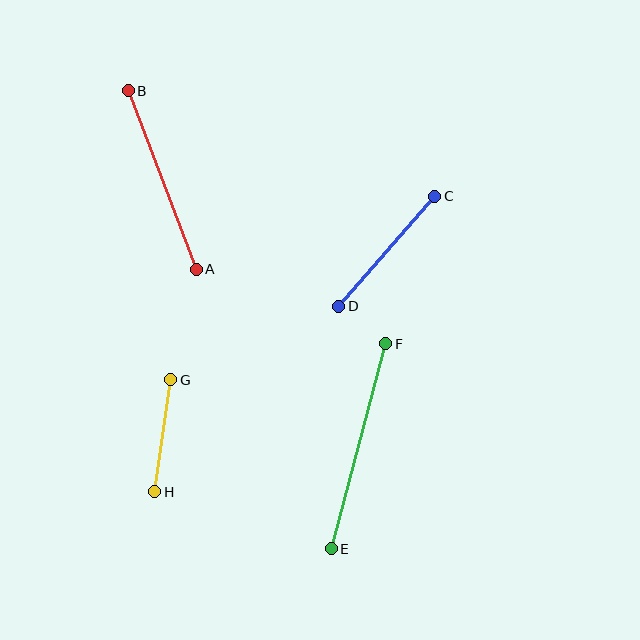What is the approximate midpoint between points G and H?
The midpoint is at approximately (163, 436) pixels.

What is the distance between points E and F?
The distance is approximately 212 pixels.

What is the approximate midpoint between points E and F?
The midpoint is at approximately (359, 446) pixels.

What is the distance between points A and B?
The distance is approximately 191 pixels.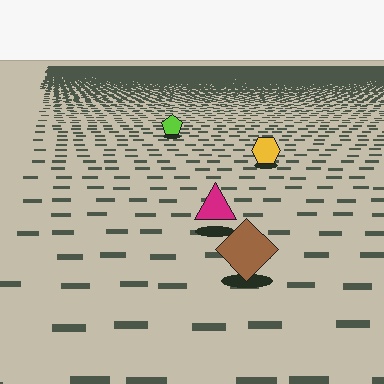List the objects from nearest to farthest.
From nearest to farthest: the brown diamond, the magenta triangle, the yellow hexagon, the lime pentagon.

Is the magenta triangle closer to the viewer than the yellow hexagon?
Yes. The magenta triangle is closer — you can tell from the texture gradient: the ground texture is coarser near it.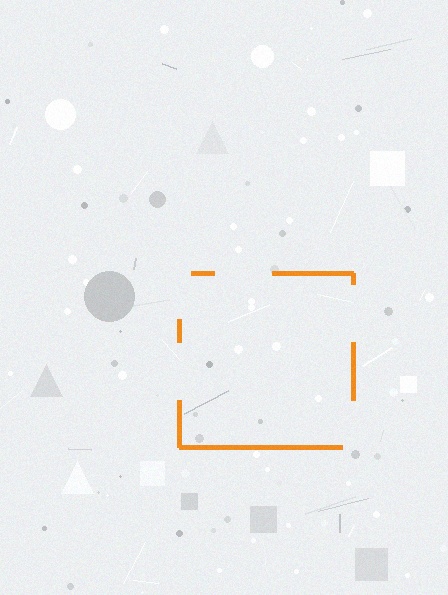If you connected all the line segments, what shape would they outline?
They would outline a square.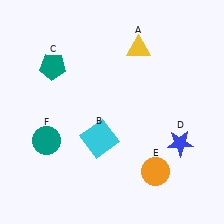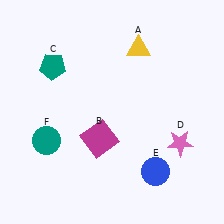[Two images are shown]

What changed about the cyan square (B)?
In Image 1, B is cyan. In Image 2, it changed to magenta.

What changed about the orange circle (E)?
In Image 1, E is orange. In Image 2, it changed to blue.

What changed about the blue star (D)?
In Image 1, D is blue. In Image 2, it changed to pink.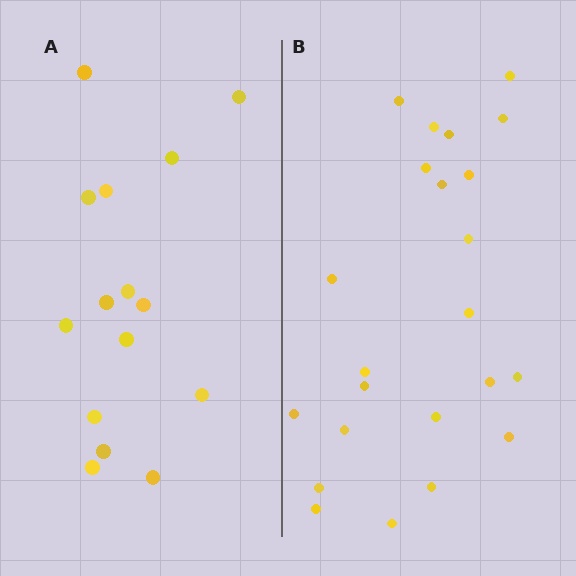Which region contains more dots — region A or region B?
Region B (the right region) has more dots.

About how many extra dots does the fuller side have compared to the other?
Region B has roughly 8 or so more dots than region A.